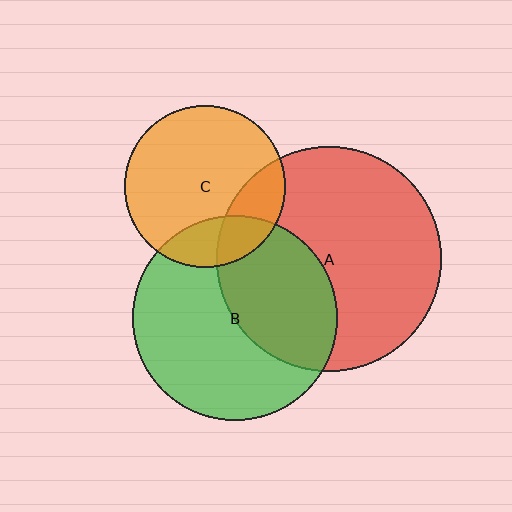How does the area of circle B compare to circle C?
Approximately 1.6 times.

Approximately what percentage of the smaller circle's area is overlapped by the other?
Approximately 20%.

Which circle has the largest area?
Circle A (red).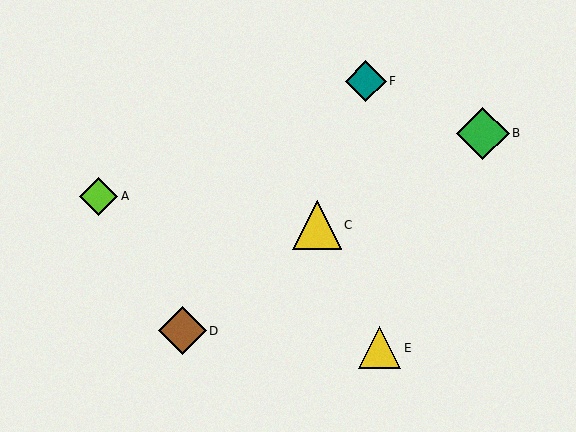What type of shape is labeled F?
Shape F is a teal diamond.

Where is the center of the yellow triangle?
The center of the yellow triangle is at (317, 225).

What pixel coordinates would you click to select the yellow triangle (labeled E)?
Click at (380, 348) to select the yellow triangle E.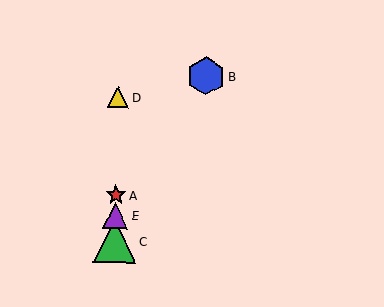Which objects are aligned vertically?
Objects A, C, D, E are aligned vertically.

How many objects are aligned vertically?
4 objects (A, C, D, E) are aligned vertically.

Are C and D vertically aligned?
Yes, both are at x≈115.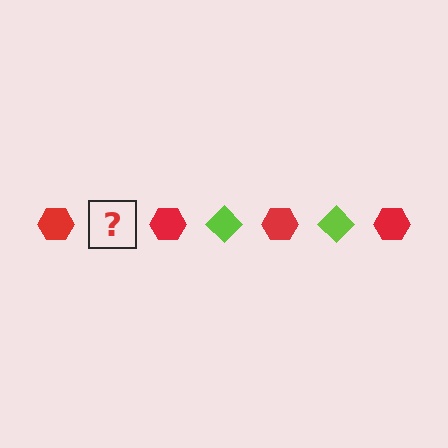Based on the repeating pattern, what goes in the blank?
The blank should be a lime diamond.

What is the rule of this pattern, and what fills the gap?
The rule is that the pattern alternates between red hexagon and lime diamond. The gap should be filled with a lime diamond.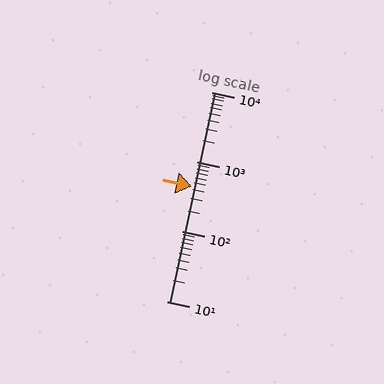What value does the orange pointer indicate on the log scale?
The pointer indicates approximately 450.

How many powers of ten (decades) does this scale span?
The scale spans 3 decades, from 10 to 10000.